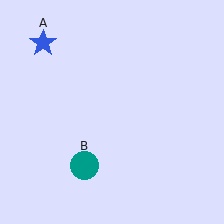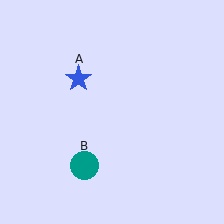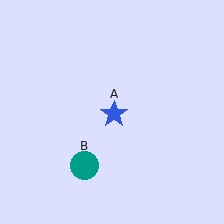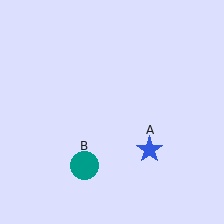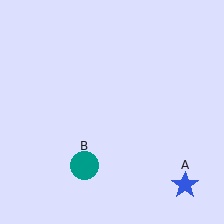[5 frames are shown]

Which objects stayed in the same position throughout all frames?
Teal circle (object B) remained stationary.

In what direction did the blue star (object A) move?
The blue star (object A) moved down and to the right.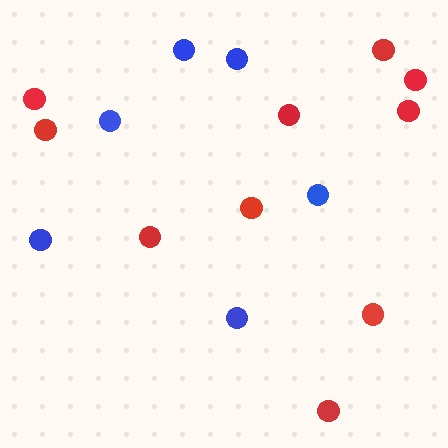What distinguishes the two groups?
There are 2 groups: one group of blue circles (6) and one group of red circles (10).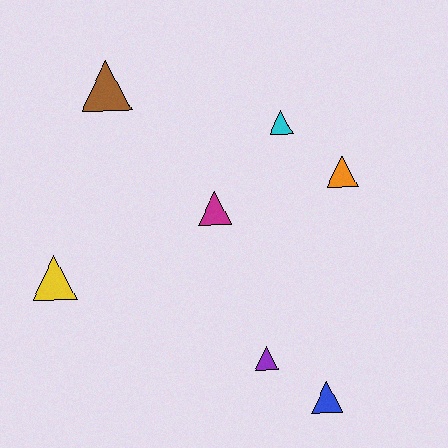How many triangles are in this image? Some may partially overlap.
There are 7 triangles.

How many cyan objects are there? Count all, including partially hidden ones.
There is 1 cyan object.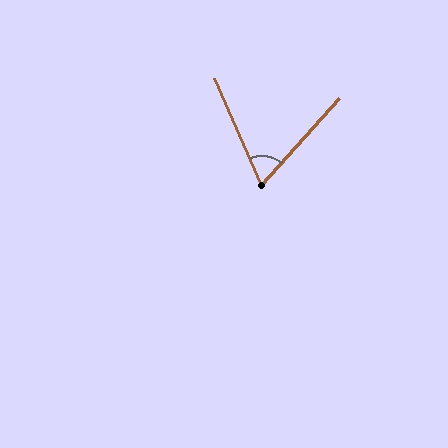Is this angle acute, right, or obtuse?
It is acute.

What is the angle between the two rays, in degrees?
Approximately 66 degrees.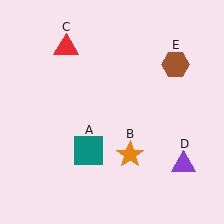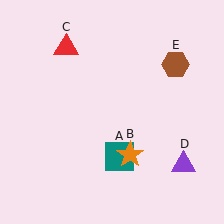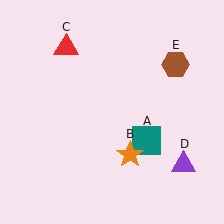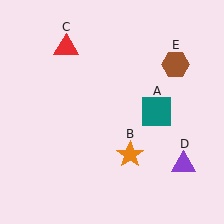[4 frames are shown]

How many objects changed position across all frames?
1 object changed position: teal square (object A).